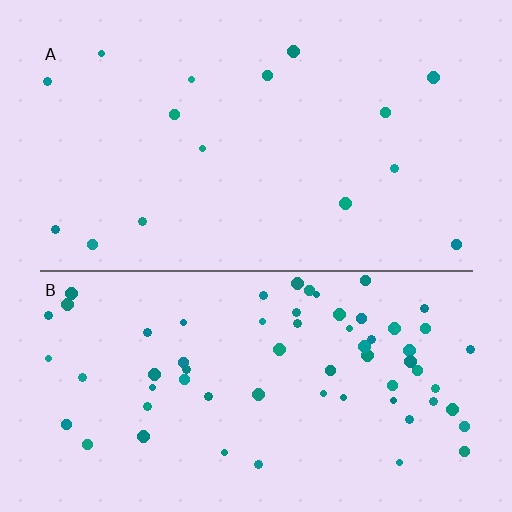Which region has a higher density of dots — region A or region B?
B (the bottom).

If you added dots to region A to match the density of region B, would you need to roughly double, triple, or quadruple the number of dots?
Approximately quadruple.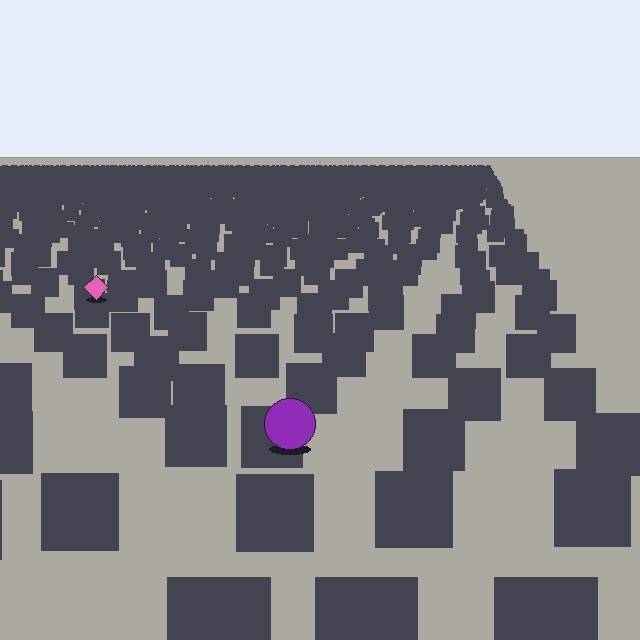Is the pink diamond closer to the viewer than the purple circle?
No. The purple circle is closer — you can tell from the texture gradient: the ground texture is coarser near it.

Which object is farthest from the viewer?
The pink diamond is farthest from the viewer. It appears smaller and the ground texture around it is denser.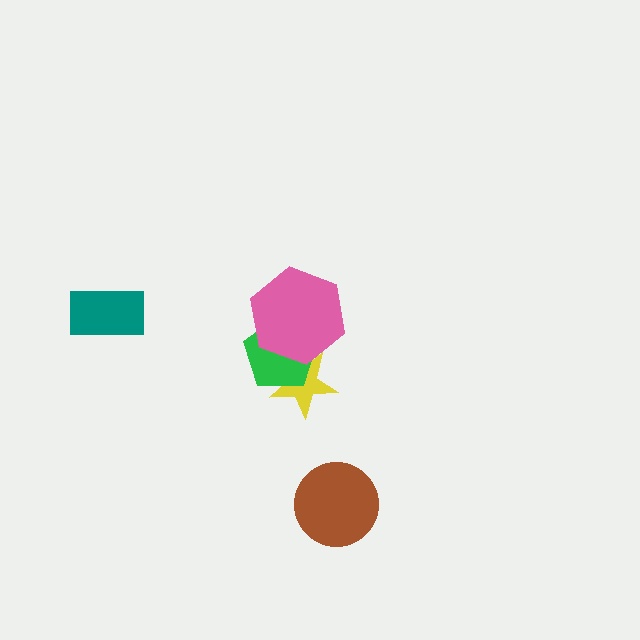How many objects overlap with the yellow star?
2 objects overlap with the yellow star.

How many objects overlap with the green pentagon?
2 objects overlap with the green pentagon.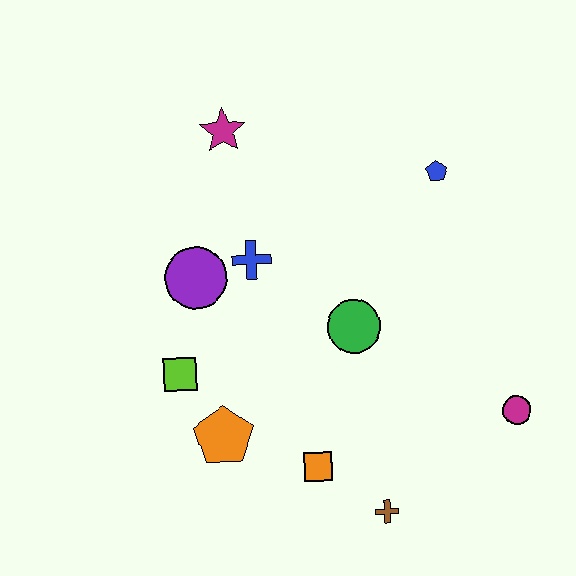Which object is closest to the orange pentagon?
The lime square is closest to the orange pentagon.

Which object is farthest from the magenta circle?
The magenta star is farthest from the magenta circle.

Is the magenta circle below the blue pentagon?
Yes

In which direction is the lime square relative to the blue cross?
The lime square is below the blue cross.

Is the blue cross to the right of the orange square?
No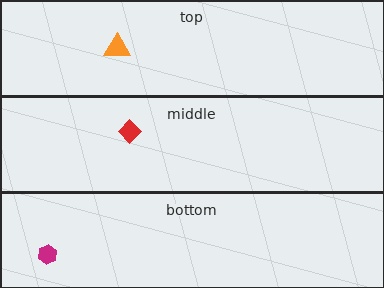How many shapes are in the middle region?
1.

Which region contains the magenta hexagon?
The bottom region.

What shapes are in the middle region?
The red diamond.